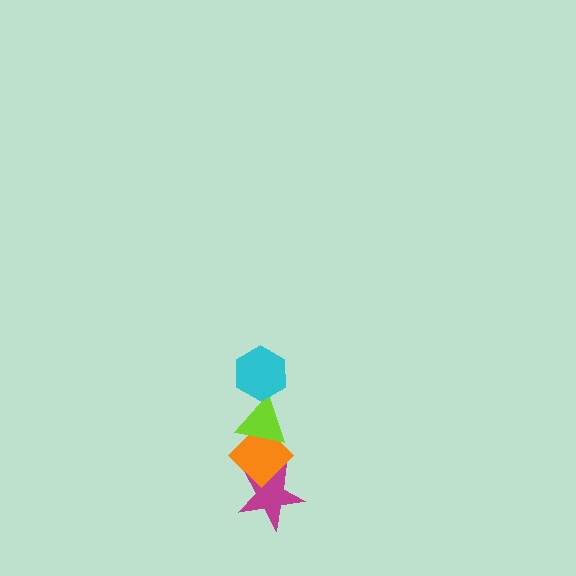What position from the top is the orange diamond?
The orange diamond is 3rd from the top.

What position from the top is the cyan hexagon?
The cyan hexagon is 1st from the top.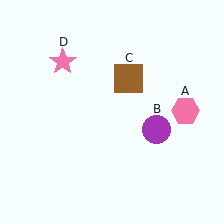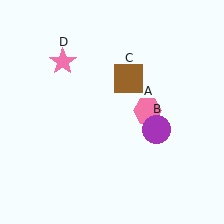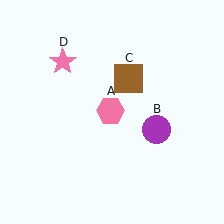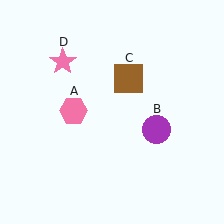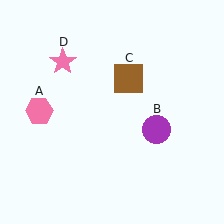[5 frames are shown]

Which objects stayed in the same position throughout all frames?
Purple circle (object B) and brown square (object C) and pink star (object D) remained stationary.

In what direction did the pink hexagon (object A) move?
The pink hexagon (object A) moved left.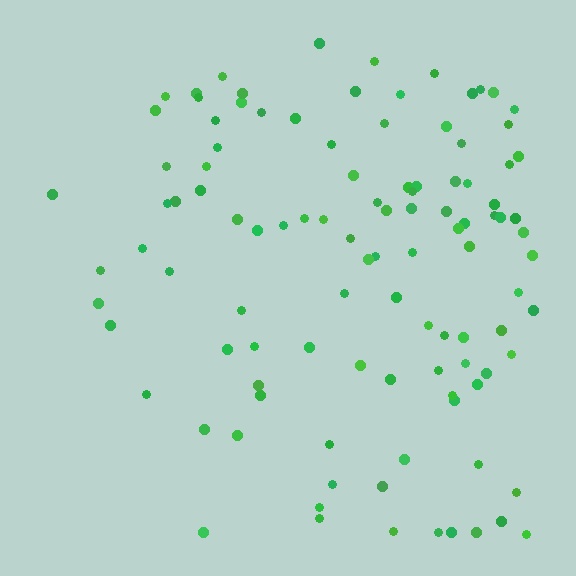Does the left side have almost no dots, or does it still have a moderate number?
Still a moderate number, just noticeably fewer than the right.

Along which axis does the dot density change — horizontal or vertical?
Horizontal.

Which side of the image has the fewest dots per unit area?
The left.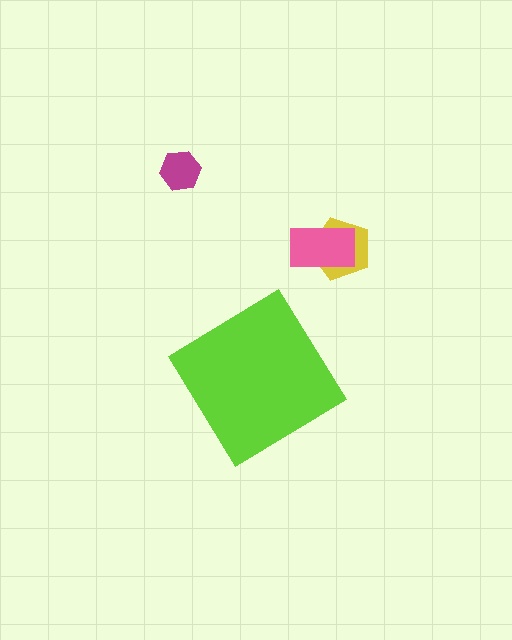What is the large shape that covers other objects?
A lime diamond.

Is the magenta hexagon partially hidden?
No, the magenta hexagon is fully visible.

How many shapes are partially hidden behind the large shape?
0 shapes are partially hidden.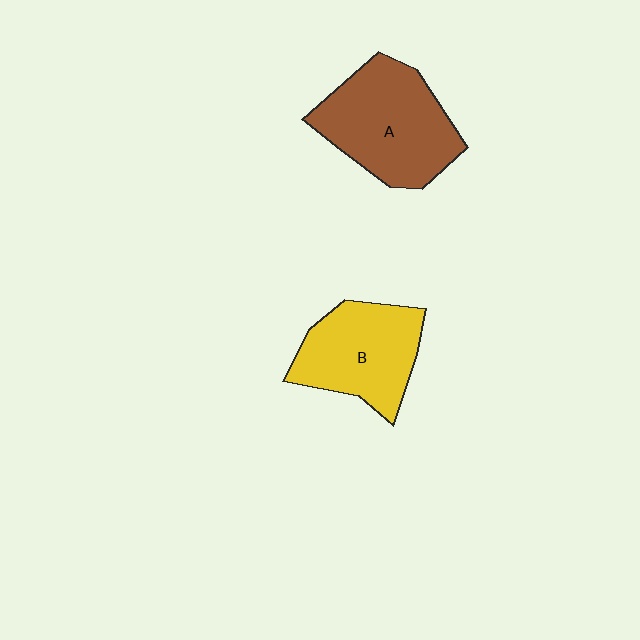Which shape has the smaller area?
Shape B (yellow).